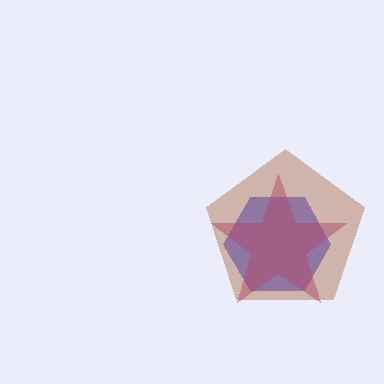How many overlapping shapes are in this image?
There are 3 overlapping shapes in the image.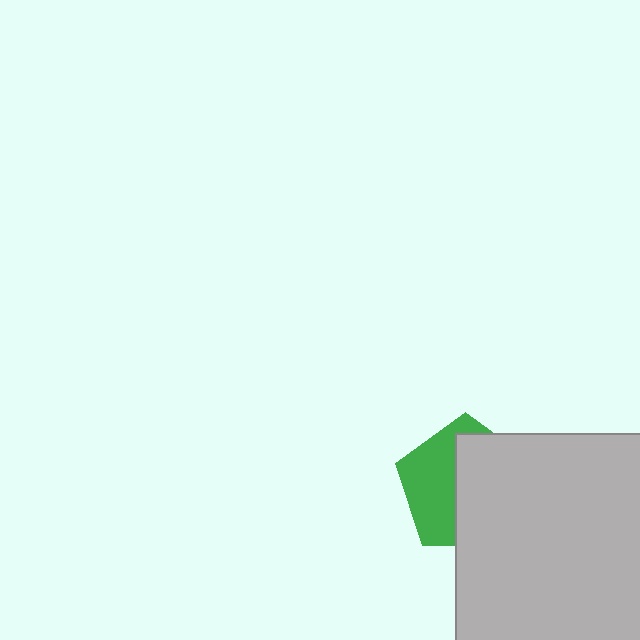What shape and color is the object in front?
The object in front is a light gray square.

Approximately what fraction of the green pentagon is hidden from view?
Roughly 56% of the green pentagon is hidden behind the light gray square.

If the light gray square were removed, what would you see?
You would see the complete green pentagon.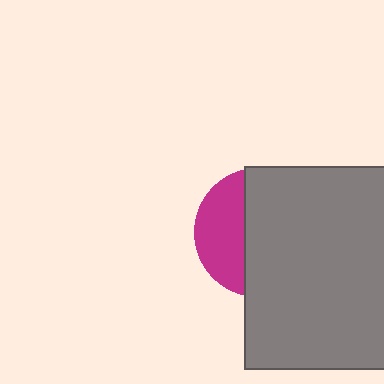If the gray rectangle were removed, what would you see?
You would see the complete magenta circle.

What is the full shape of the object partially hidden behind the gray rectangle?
The partially hidden object is a magenta circle.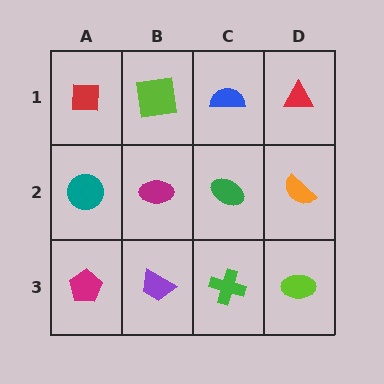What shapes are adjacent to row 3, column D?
An orange semicircle (row 2, column D), a green cross (row 3, column C).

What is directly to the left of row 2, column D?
A green ellipse.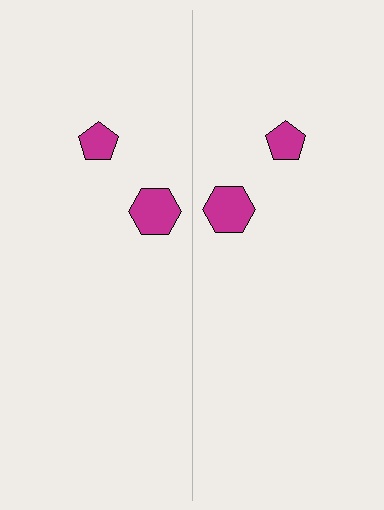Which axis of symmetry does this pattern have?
The pattern has a vertical axis of symmetry running through the center of the image.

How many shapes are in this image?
There are 4 shapes in this image.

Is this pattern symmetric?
Yes, this pattern has bilateral (reflection) symmetry.